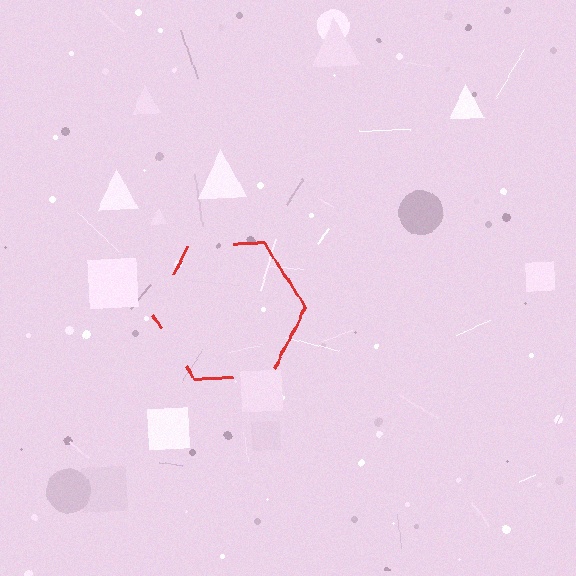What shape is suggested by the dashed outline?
The dashed outline suggests a hexagon.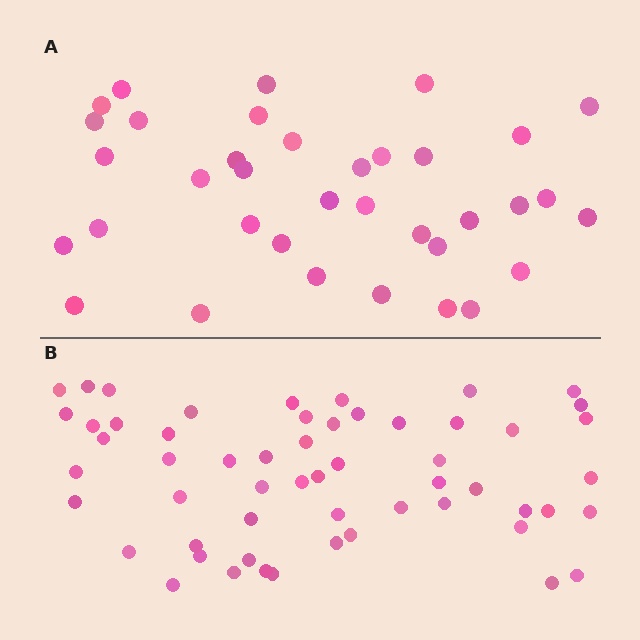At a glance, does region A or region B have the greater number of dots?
Region B (the bottom region) has more dots.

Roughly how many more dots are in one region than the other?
Region B has approximately 20 more dots than region A.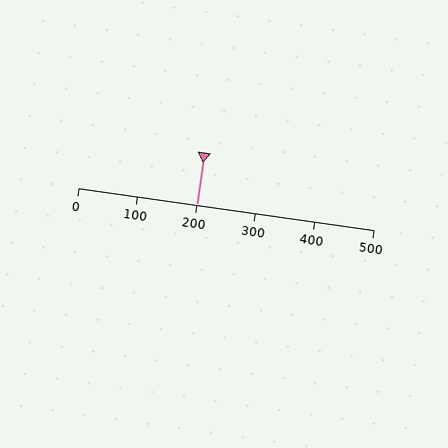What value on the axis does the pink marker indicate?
The marker indicates approximately 200.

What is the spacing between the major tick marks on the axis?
The major ticks are spaced 100 apart.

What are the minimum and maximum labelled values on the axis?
The axis runs from 0 to 500.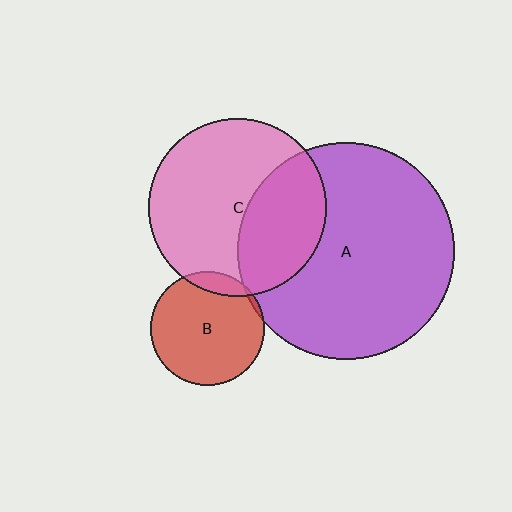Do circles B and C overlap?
Yes.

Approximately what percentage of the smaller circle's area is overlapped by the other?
Approximately 10%.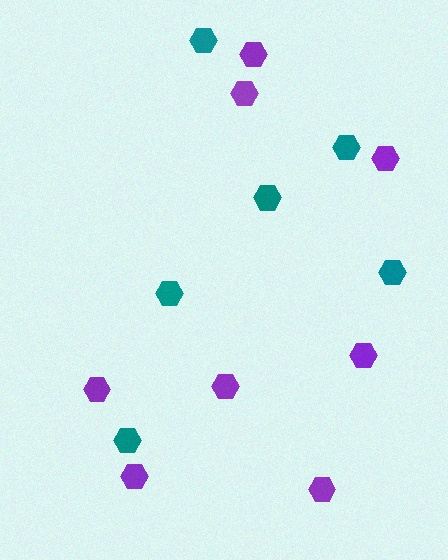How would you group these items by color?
There are 2 groups: one group of teal hexagons (6) and one group of purple hexagons (8).